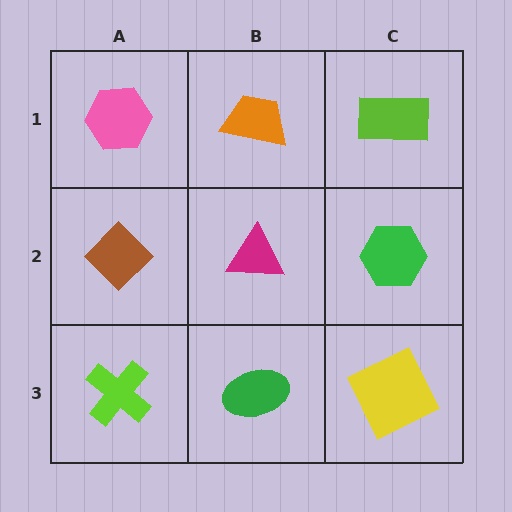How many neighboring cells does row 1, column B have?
3.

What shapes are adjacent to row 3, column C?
A green hexagon (row 2, column C), a green ellipse (row 3, column B).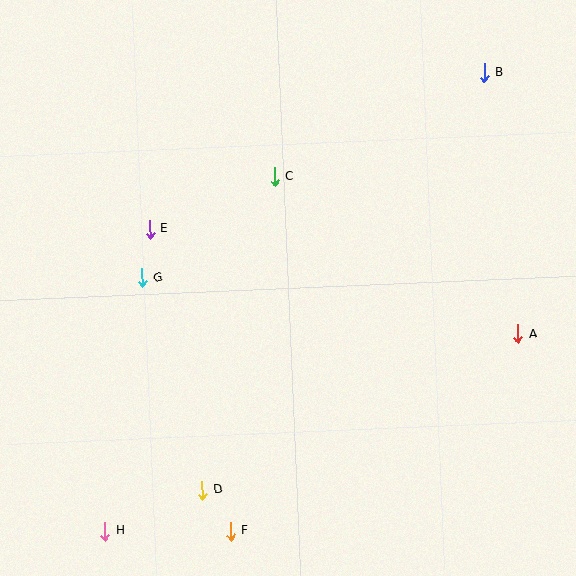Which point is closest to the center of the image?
Point C at (275, 177) is closest to the center.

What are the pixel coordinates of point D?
Point D is at (202, 490).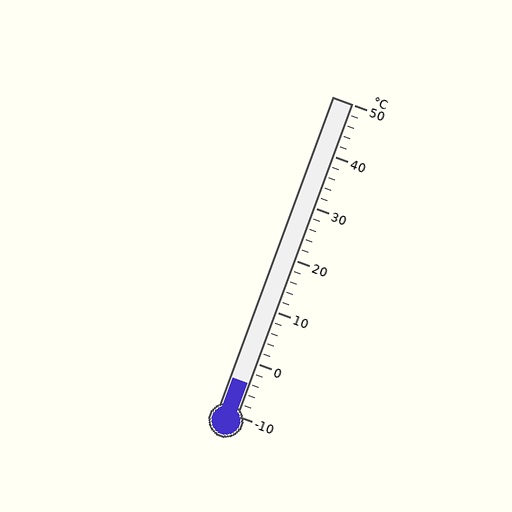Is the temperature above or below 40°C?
The temperature is below 40°C.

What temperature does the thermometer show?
The thermometer shows approximately -4°C.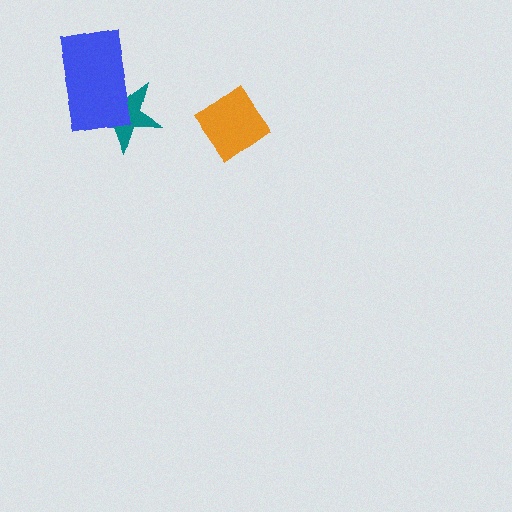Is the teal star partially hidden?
Yes, it is partially covered by another shape.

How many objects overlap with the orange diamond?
0 objects overlap with the orange diamond.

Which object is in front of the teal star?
The blue rectangle is in front of the teal star.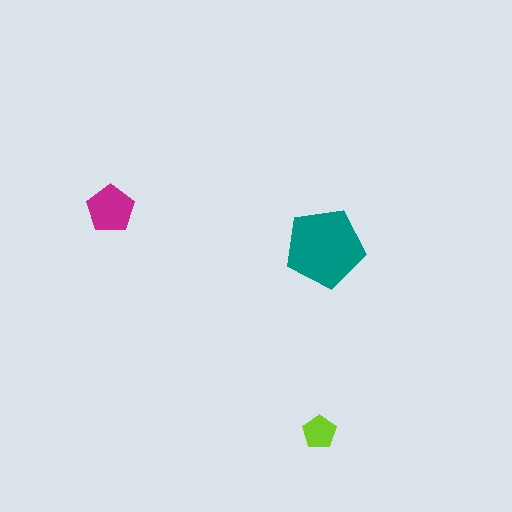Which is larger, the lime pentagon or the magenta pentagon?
The magenta one.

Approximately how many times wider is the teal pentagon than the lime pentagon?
About 2.5 times wider.